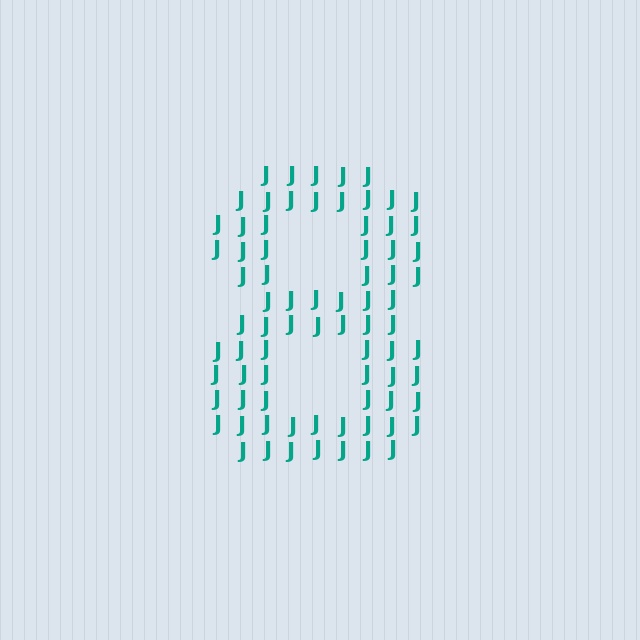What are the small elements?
The small elements are letter J's.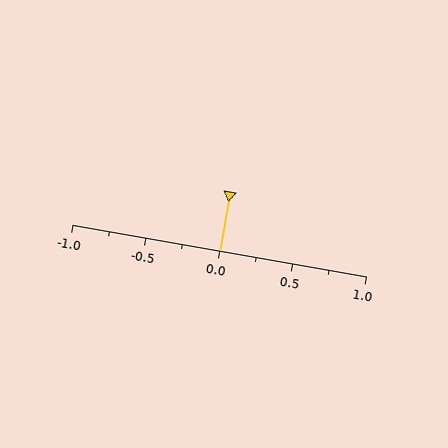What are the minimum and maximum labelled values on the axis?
The axis runs from -1.0 to 1.0.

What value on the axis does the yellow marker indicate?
The marker indicates approximately 0.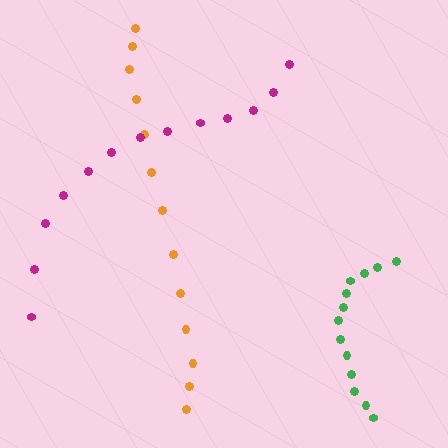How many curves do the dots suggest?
There are 3 distinct paths.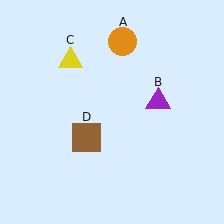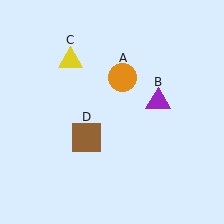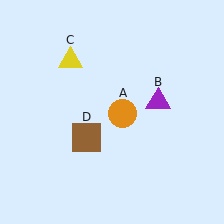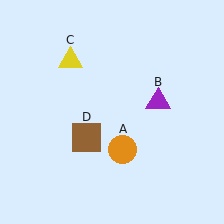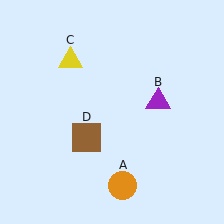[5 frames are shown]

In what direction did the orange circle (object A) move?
The orange circle (object A) moved down.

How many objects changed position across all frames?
1 object changed position: orange circle (object A).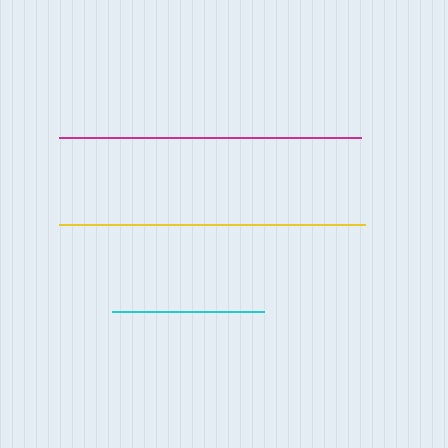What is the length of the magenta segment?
The magenta segment is approximately 303 pixels long.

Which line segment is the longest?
The yellow line is the longest at approximately 305 pixels.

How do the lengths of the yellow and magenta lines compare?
The yellow and magenta lines are approximately the same length.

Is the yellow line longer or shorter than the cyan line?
The yellow line is longer than the cyan line.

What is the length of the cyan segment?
The cyan segment is approximately 152 pixels long.